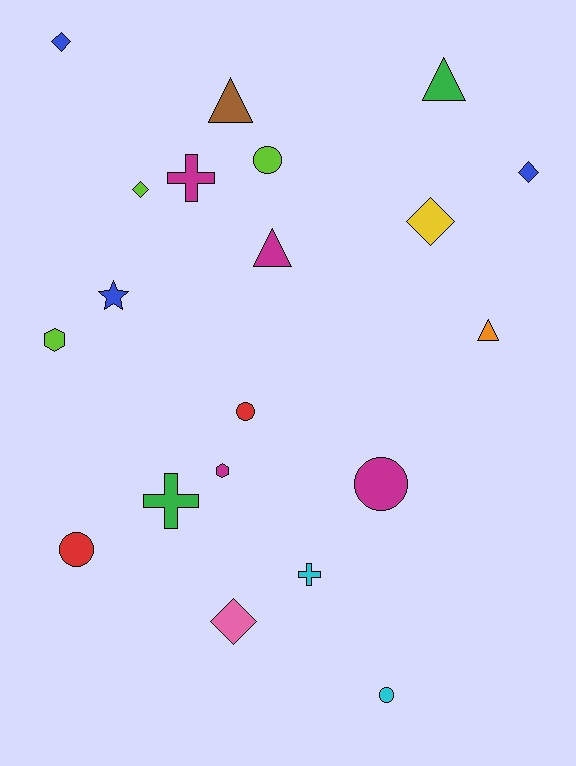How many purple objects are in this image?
There are no purple objects.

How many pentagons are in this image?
There are no pentagons.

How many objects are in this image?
There are 20 objects.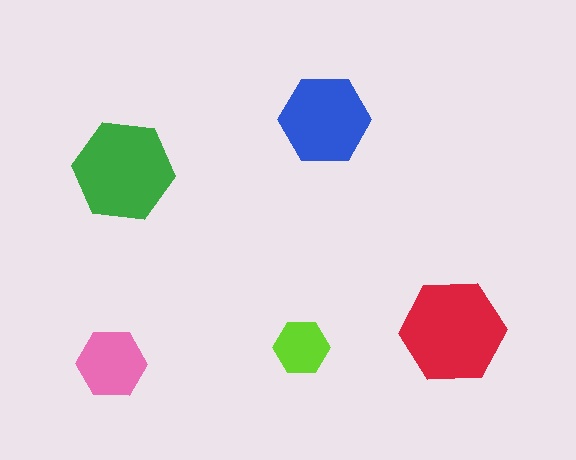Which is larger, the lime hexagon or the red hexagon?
The red one.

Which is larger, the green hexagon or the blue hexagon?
The green one.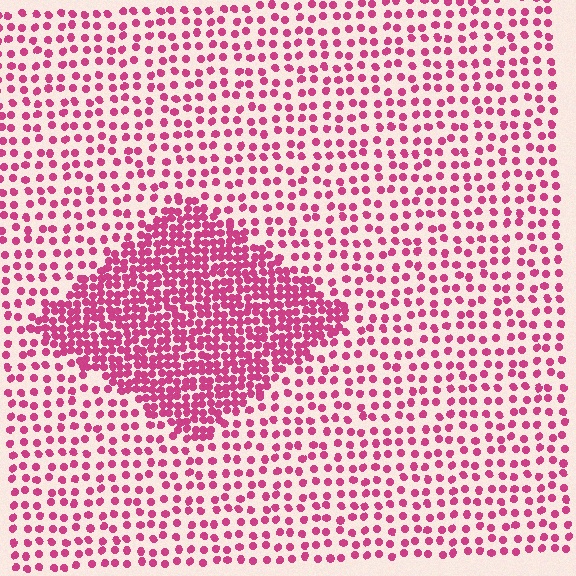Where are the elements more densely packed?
The elements are more densely packed inside the diamond boundary.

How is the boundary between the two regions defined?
The boundary is defined by a change in element density (approximately 2.4x ratio). All elements are the same color, size, and shape.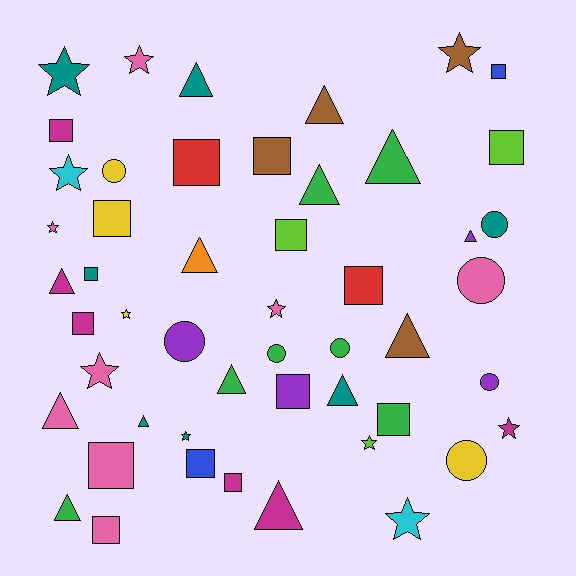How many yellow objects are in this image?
There are 4 yellow objects.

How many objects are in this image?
There are 50 objects.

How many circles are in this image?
There are 8 circles.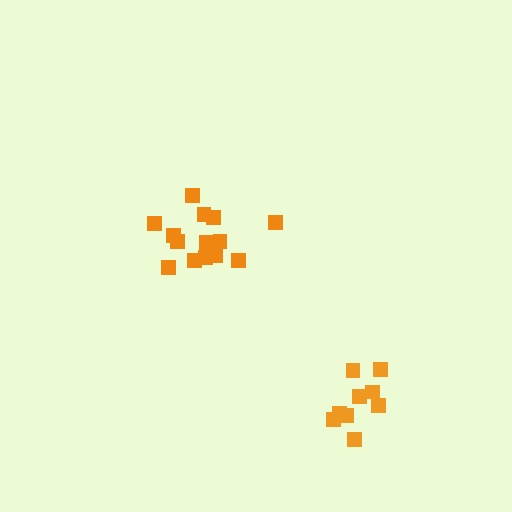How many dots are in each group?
Group 1: 14 dots, Group 2: 9 dots (23 total).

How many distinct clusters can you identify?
There are 2 distinct clusters.